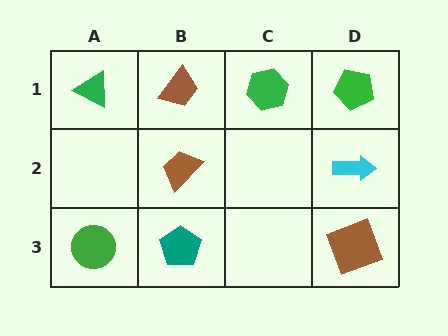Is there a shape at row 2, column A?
No, that cell is empty.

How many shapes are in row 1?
4 shapes.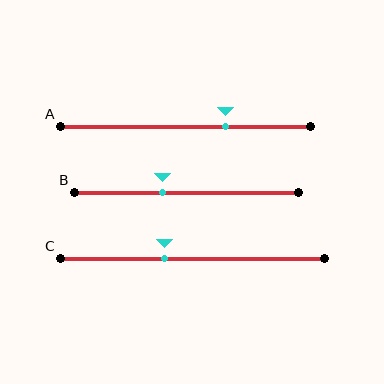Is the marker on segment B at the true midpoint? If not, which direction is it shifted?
No, the marker on segment B is shifted to the left by about 11% of the segment length.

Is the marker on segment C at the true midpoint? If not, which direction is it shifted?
No, the marker on segment C is shifted to the left by about 11% of the segment length.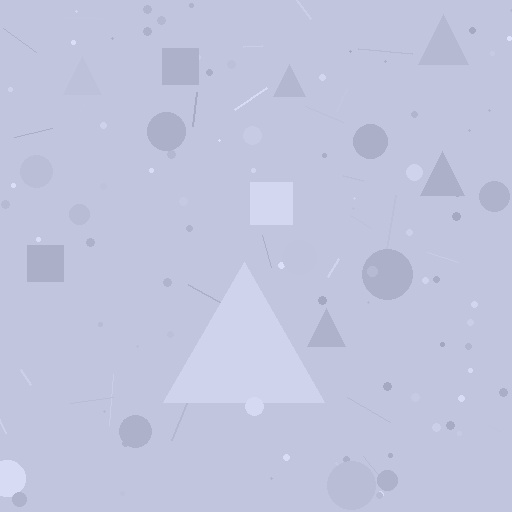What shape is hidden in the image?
A triangle is hidden in the image.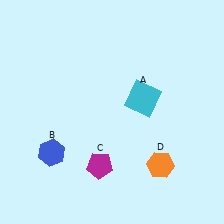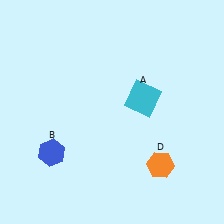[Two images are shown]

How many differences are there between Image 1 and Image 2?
There is 1 difference between the two images.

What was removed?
The magenta pentagon (C) was removed in Image 2.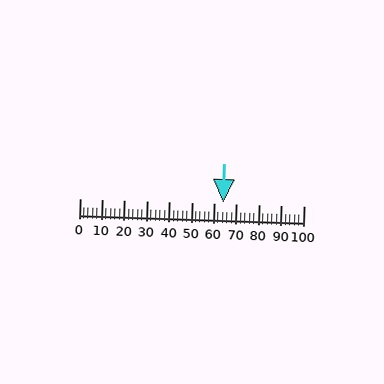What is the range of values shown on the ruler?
The ruler shows values from 0 to 100.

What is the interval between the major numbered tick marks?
The major tick marks are spaced 10 units apart.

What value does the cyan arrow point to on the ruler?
The cyan arrow points to approximately 64.